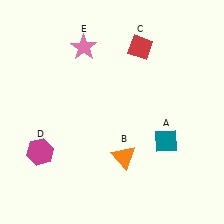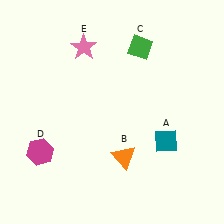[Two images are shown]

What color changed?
The diamond (C) changed from red in Image 1 to green in Image 2.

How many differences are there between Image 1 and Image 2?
There is 1 difference between the two images.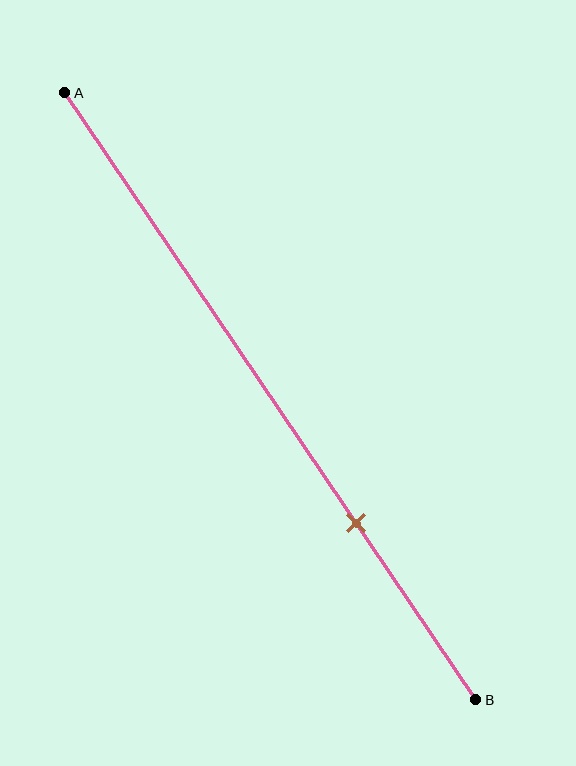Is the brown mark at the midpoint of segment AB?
No, the mark is at about 70% from A, not at the 50% midpoint.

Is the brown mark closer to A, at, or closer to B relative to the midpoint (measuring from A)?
The brown mark is closer to point B than the midpoint of segment AB.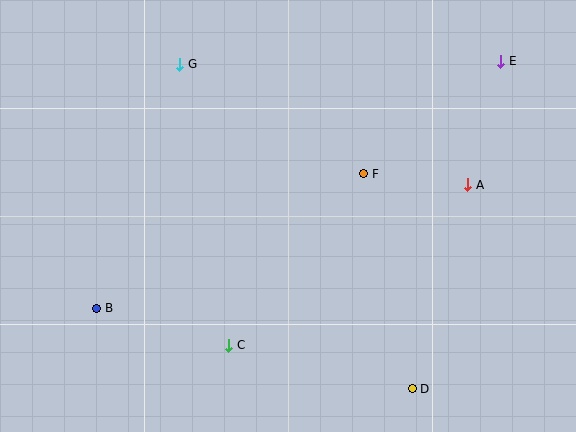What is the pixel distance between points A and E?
The distance between A and E is 128 pixels.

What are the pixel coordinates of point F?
Point F is at (364, 174).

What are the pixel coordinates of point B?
Point B is at (97, 308).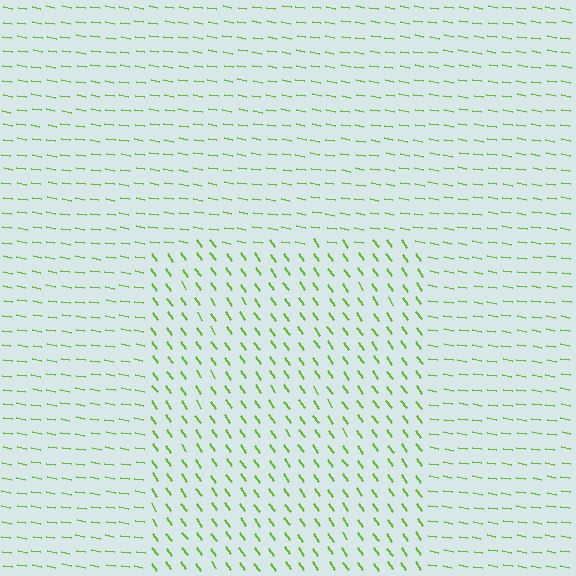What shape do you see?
I see a rectangle.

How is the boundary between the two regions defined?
The boundary is defined purely by a change in line orientation (approximately 45 degrees difference). All lines are the same color and thickness.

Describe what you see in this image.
The image is filled with small lime line segments. A rectangle region in the image has lines oriented differently from the surrounding lines, creating a visible texture boundary.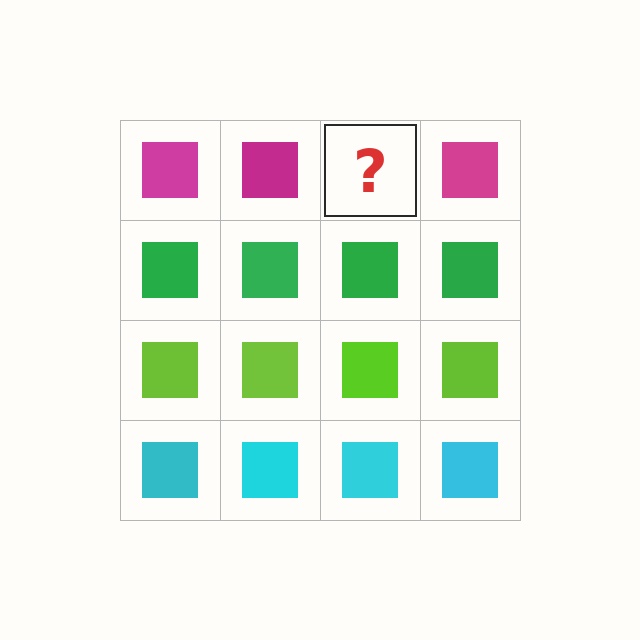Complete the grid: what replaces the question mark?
The question mark should be replaced with a magenta square.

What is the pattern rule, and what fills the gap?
The rule is that each row has a consistent color. The gap should be filled with a magenta square.